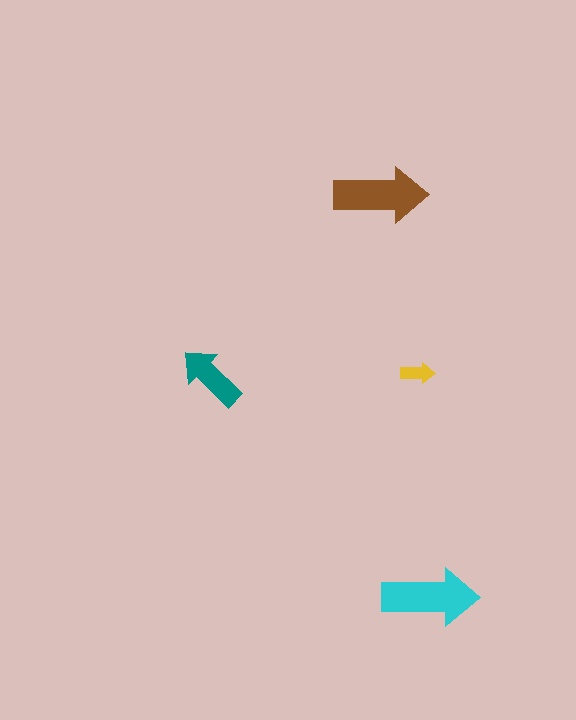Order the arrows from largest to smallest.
the cyan one, the brown one, the teal one, the yellow one.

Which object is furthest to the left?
The teal arrow is leftmost.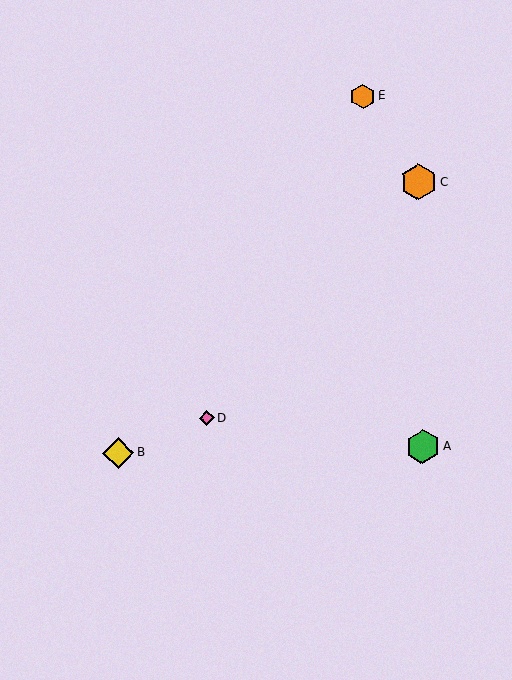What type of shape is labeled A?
Shape A is a green hexagon.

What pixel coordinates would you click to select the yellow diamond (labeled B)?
Click at (118, 453) to select the yellow diamond B.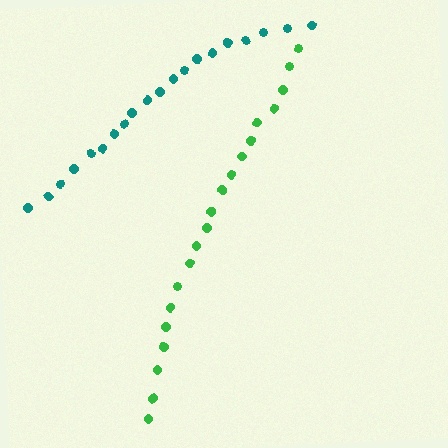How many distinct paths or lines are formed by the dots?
There are 2 distinct paths.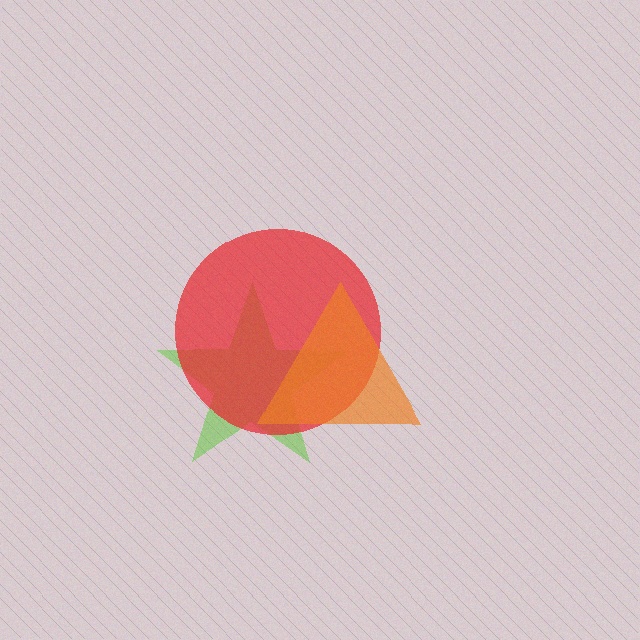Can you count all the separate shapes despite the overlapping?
Yes, there are 3 separate shapes.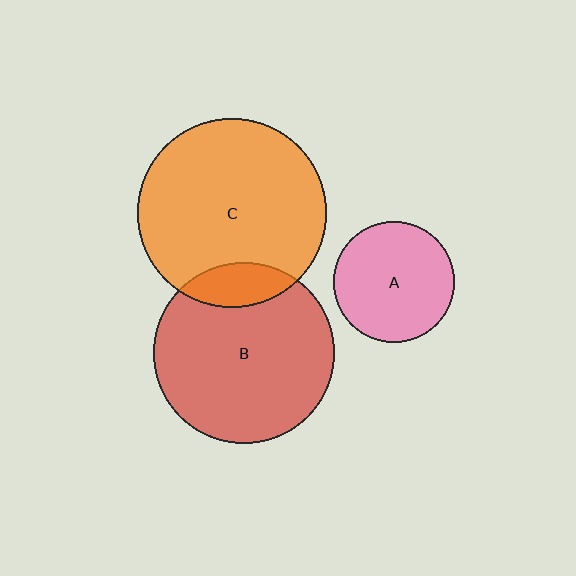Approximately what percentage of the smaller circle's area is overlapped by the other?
Approximately 15%.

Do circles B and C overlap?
Yes.